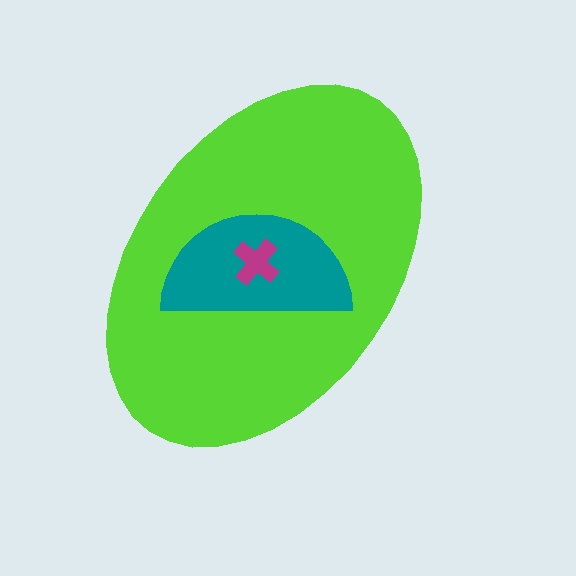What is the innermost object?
The magenta cross.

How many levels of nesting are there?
3.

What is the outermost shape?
The lime ellipse.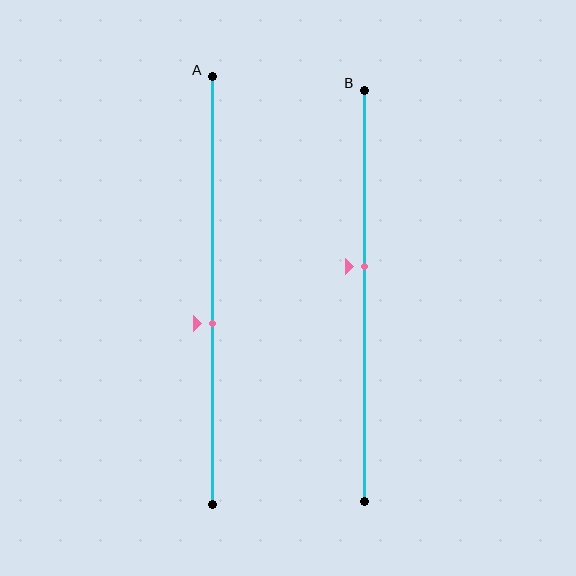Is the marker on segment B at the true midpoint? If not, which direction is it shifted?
No, the marker on segment B is shifted upward by about 7% of the segment length.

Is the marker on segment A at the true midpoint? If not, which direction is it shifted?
No, the marker on segment A is shifted downward by about 8% of the segment length.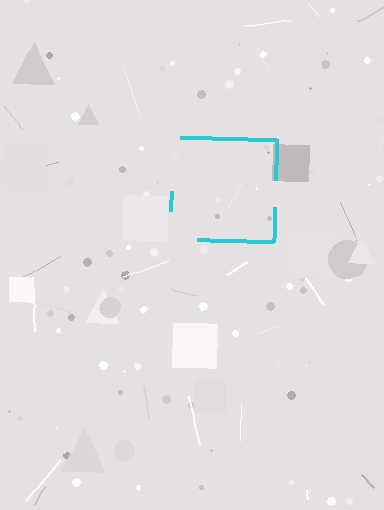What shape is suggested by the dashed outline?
The dashed outline suggests a square.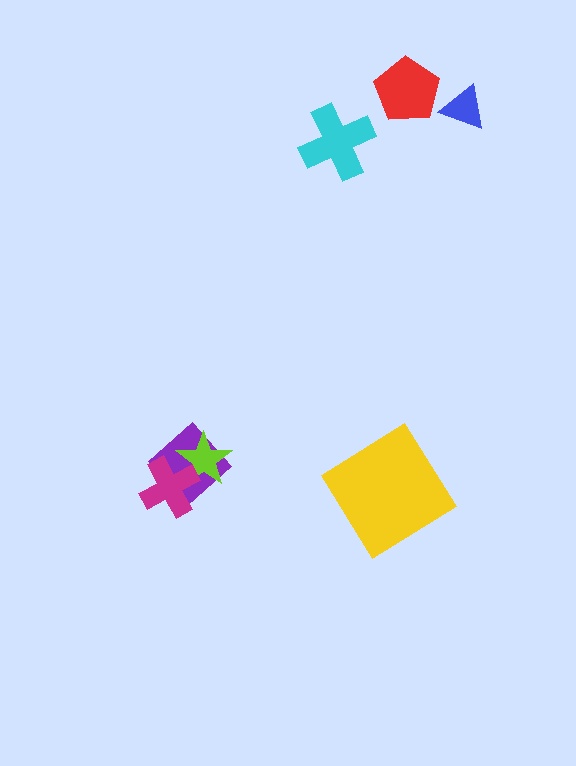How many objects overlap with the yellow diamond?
0 objects overlap with the yellow diamond.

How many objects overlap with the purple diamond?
2 objects overlap with the purple diamond.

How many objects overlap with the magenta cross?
2 objects overlap with the magenta cross.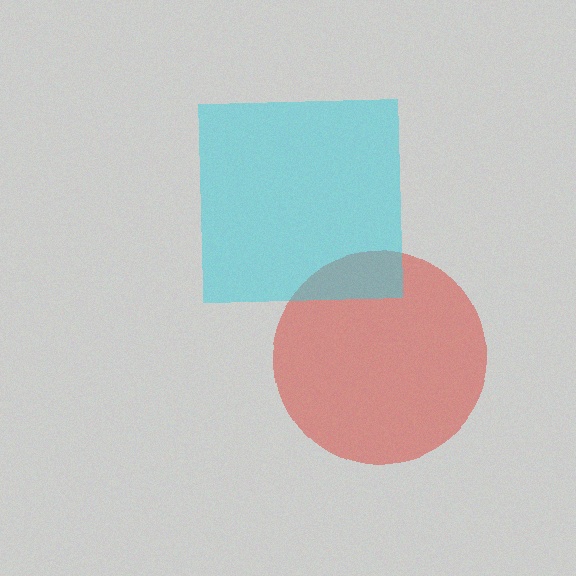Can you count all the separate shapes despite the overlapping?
Yes, there are 2 separate shapes.